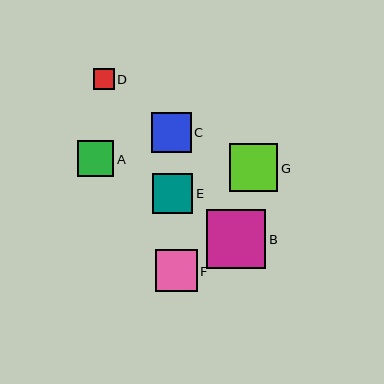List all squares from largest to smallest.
From largest to smallest: B, G, F, E, C, A, D.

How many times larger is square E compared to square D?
Square E is approximately 1.9 times the size of square D.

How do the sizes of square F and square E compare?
Square F and square E are approximately the same size.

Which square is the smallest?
Square D is the smallest with a size of approximately 21 pixels.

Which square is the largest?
Square B is the largest with a size of approximately 59 pixels.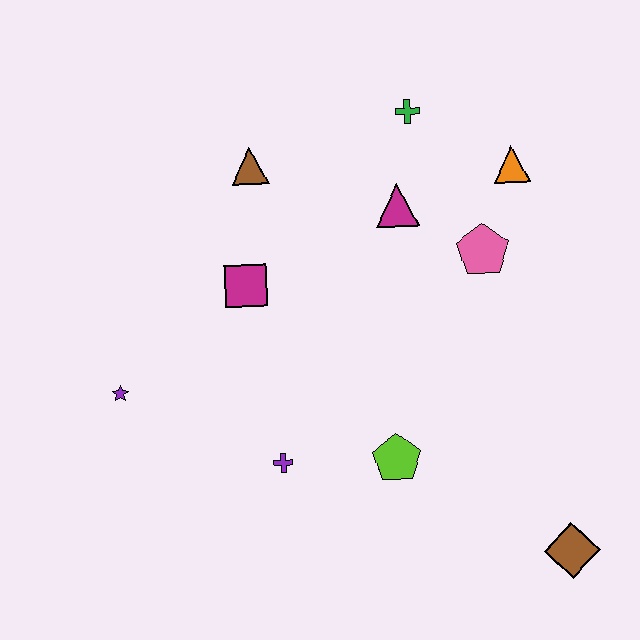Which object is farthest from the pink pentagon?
The purple star is farthest from the pink pentagon.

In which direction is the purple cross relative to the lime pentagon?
The purple cross is to the left of the lime pentagon.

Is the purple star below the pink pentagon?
Yes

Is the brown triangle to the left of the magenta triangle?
Yes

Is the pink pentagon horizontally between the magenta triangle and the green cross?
No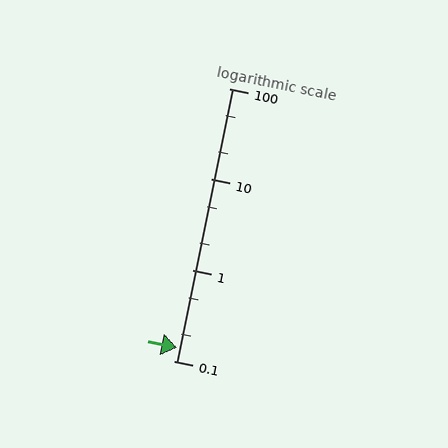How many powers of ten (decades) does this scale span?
The scale spans 3 decades, from 0.1 to 100.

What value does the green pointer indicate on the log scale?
The pointer indicates approximately 0.14.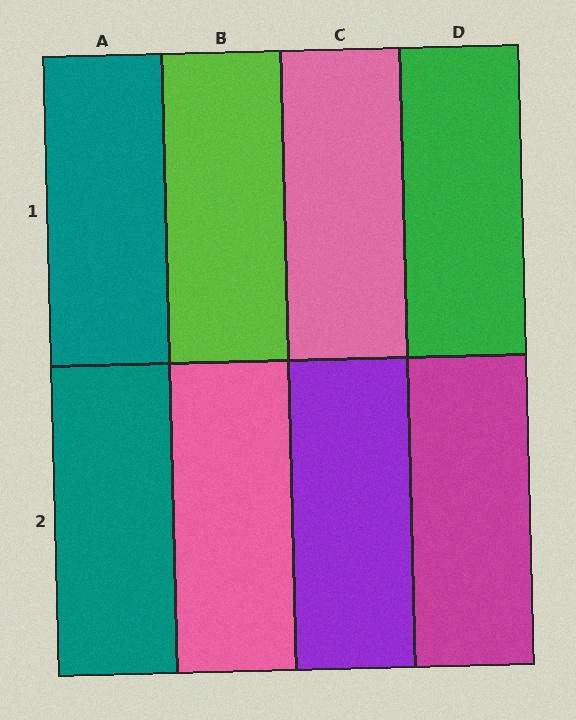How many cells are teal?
2 cells are teal.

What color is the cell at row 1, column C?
Pink.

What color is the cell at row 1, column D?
Green.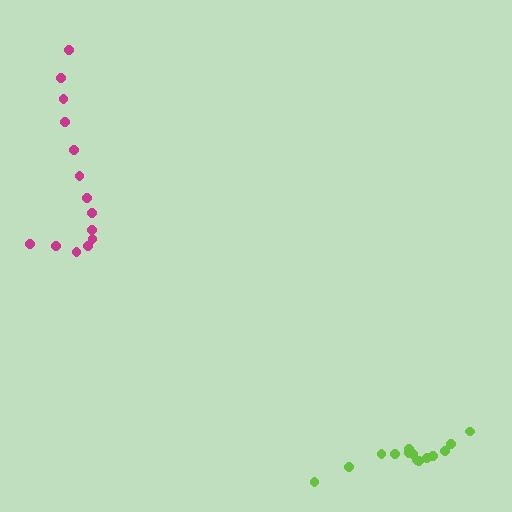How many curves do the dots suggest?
There are 2 distinct paths.